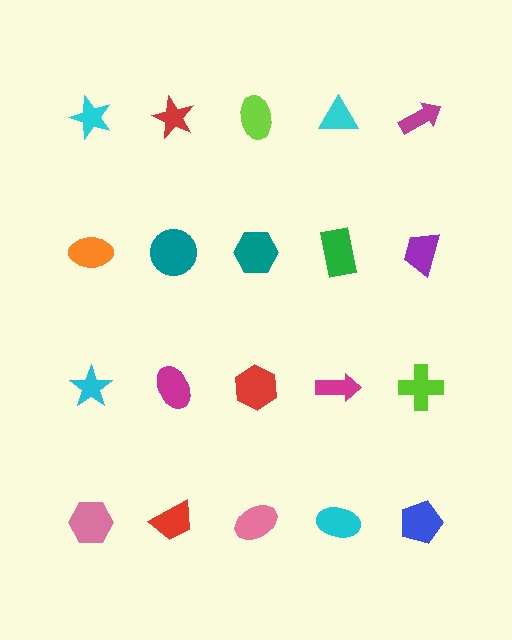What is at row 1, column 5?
A magenta arrow.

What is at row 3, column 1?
A cyan star.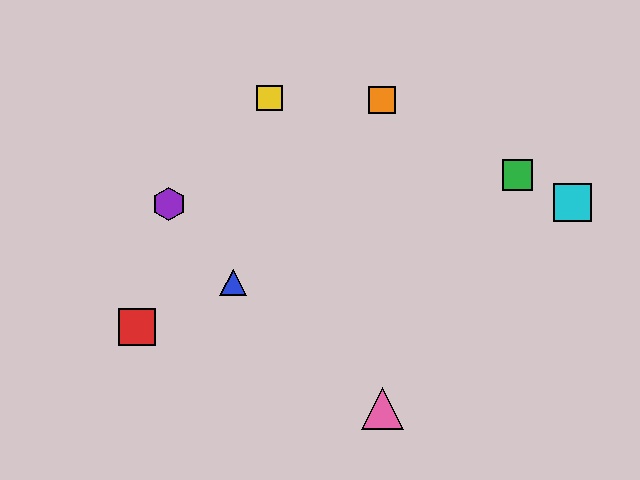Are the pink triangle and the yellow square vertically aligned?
No, the pink triangle is at x≈382 and the yellow square is at x≈270.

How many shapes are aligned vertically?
2 shapes (the orange square, the pink triangle) are aligned vertically.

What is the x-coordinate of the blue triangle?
The blue triangle is at x≈233.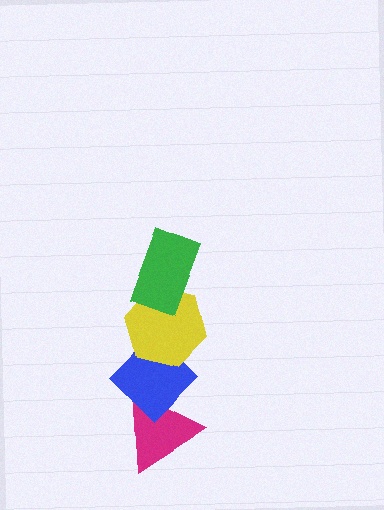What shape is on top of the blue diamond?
The yellow hexagon is on top of the blue diamond.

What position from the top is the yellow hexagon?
The yellow hexagon is 2nd from the top.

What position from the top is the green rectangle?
The green rectangle is 1st from the top.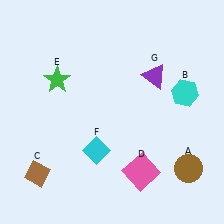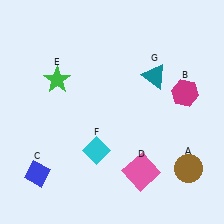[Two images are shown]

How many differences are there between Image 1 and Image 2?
There are 3 differences between the two images.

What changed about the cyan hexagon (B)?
In Image 1, B is cyan. In Image 2, it changed to magenta.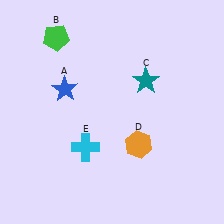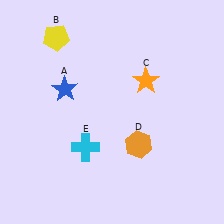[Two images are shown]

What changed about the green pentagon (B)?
In Image 1, B is green. In Image 2, it changed to yellow.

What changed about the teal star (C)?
In Image 1, C is teal. In Image 2, it changed to orange.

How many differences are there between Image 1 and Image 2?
There are 2 differences between the two images.